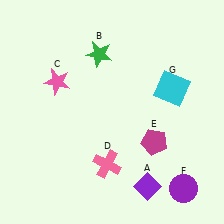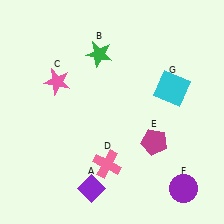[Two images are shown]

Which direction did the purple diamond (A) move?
The purple diamond (A) moved left.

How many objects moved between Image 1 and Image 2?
1 object moved between the two images.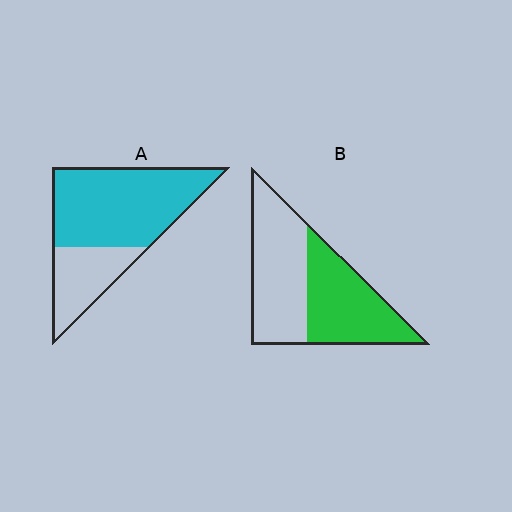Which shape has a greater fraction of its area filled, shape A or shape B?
Shape A.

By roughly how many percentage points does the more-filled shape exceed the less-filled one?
By roughly 20 percentage points (A over B).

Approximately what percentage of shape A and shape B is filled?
A is approximately 70% and B is approximately 45%.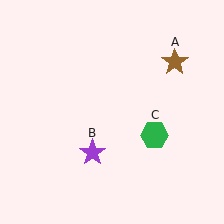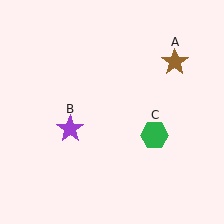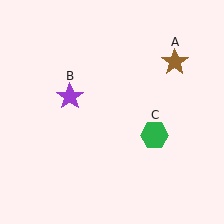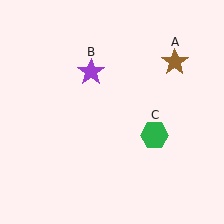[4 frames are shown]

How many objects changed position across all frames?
1 object changed position: purple star (object B).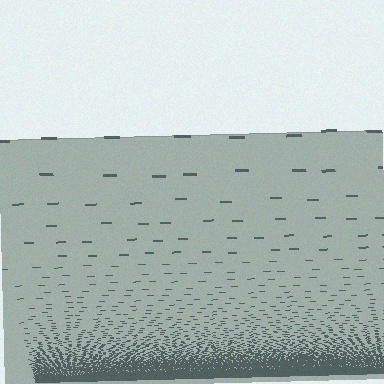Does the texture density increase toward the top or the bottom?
Density increases toward the bottom.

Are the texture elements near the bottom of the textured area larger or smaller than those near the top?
Smaller. The gradient is inverted — elements near the bottom are smaller and denser.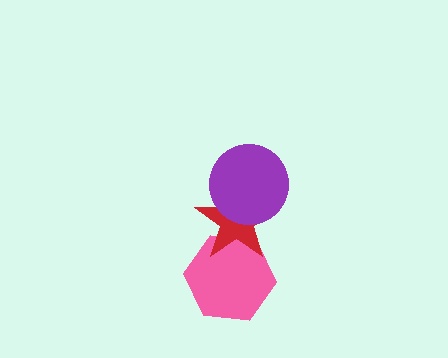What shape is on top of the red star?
The purple circle is on top of the red star.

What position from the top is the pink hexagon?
The pink hexagon is 3rd from the top.